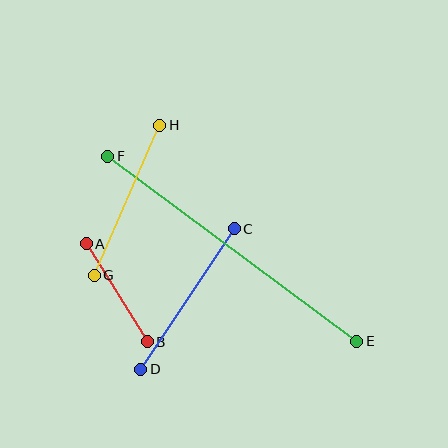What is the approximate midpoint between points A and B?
The midpoint is at approximately (117, 293) pixels.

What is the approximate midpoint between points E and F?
The midpoint is at approximately (232, 249) pixels.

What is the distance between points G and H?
The distance is approximately 164 pixels.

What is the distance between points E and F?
The distance is approximately 310 pixels.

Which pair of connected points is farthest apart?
Points E and F are farthest apart.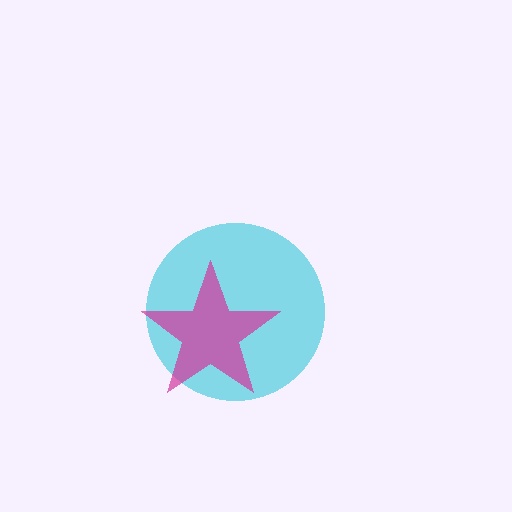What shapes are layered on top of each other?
The layered shapes are: a cyan circle, a magenta star.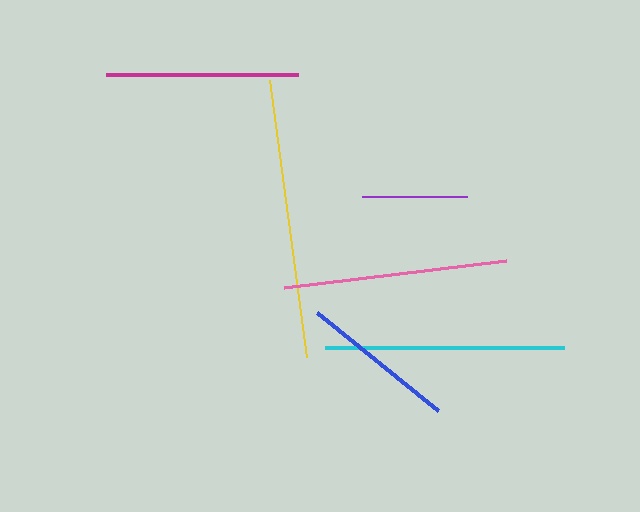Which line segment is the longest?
The yellow line is the longest at approximately 279 pixels.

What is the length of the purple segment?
The purple segment is approximately 105 pixels long.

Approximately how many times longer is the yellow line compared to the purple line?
The yellow line is approximately 2.7 times the length of the purple line.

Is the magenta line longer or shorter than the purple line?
The magenta line is longer than the purple line.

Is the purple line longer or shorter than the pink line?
The pink line is longer than the purple line.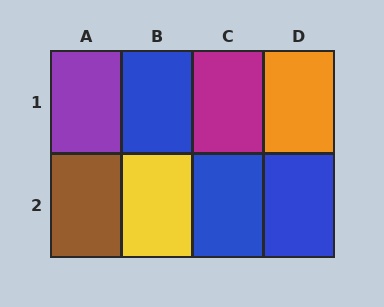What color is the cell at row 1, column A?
Purple.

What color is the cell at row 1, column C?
Magenta.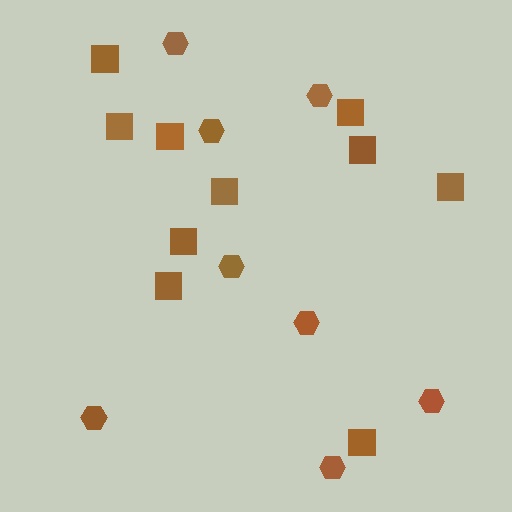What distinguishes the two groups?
There are 2 groups: one group of hexagons (8) and one group of squares (10).